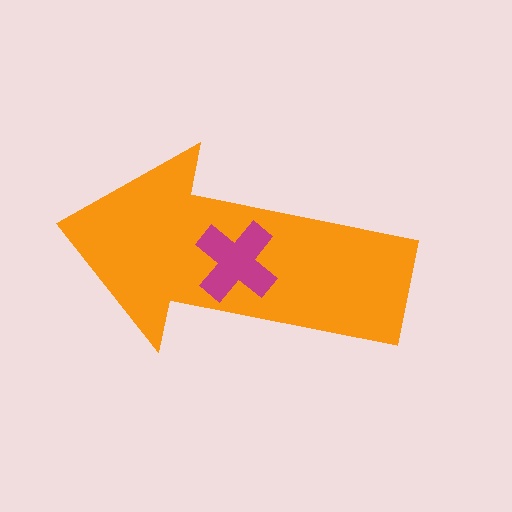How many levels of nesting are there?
2.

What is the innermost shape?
The magenta cross.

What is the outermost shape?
The orange arrow.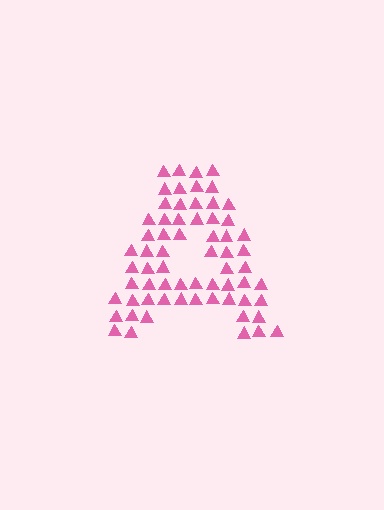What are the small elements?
The small elements are triangles.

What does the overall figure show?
The overall figure shows the letter A.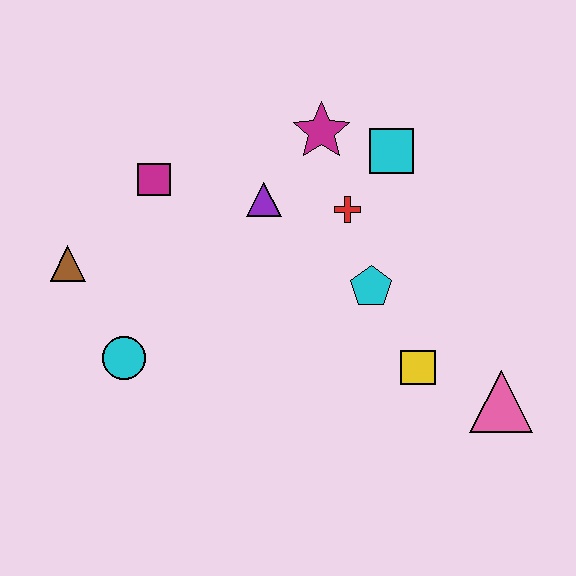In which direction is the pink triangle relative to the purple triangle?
The pink triangle is to the right of the purple triangle.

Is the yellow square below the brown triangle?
Yes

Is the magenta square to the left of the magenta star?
Yes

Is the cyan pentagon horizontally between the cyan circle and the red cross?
No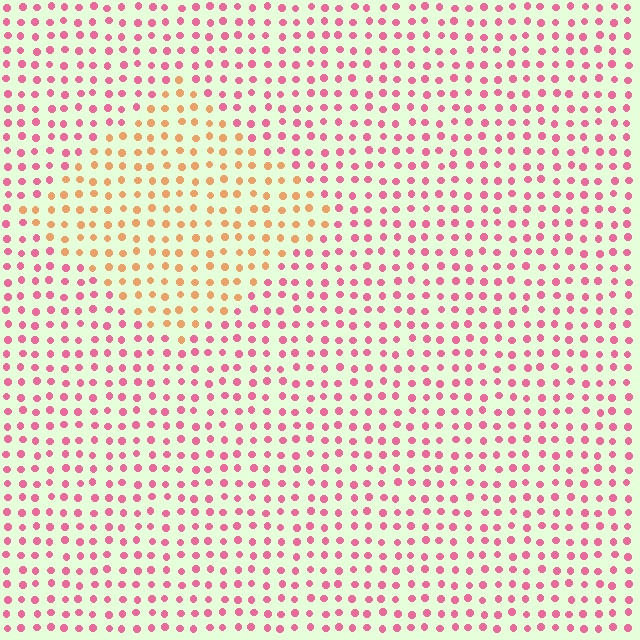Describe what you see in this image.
The image is filled with small pink elements in a uniform arrangement. A diamond-shaped region is visible where the elements are tinted to a slightly different hue, forming a subtle color boundary.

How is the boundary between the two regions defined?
The boundary is defined purely by a slight shift in hue (about 49 degrees). Spacing, size, and orientation are identical on both sides.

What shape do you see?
I see a diamond.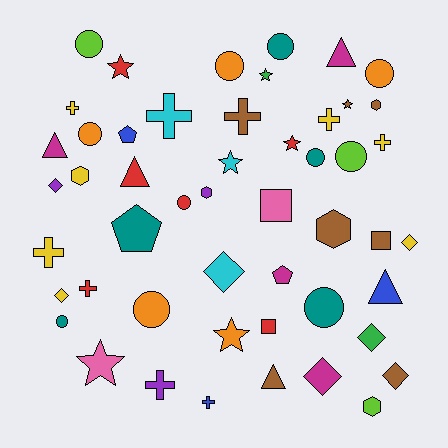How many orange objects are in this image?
There are 5 orange objects.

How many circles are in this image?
There are 11 circles.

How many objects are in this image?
There are 50 objects.